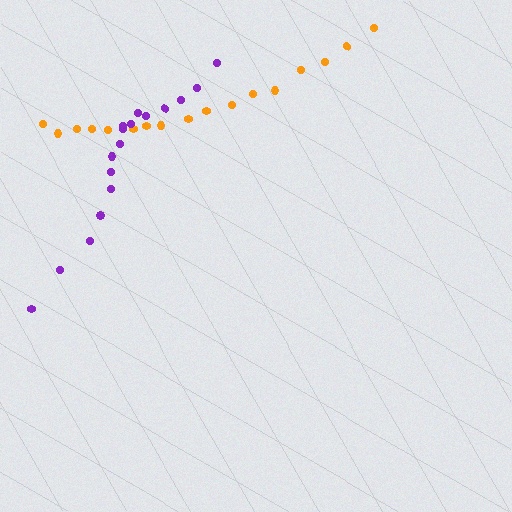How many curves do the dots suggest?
There are 2 distinct paths.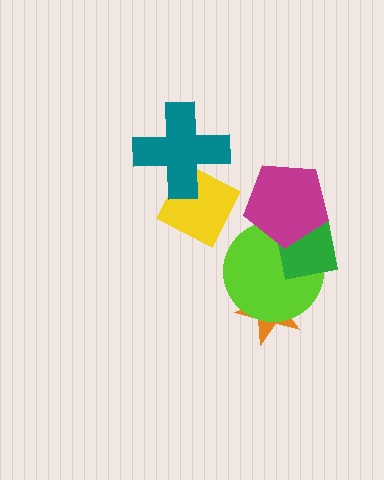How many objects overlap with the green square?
2 objects overlap with the green square.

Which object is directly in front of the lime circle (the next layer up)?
The green square is directly in front of the lime circle.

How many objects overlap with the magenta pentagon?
2 objects overlap with the magenta pentagon.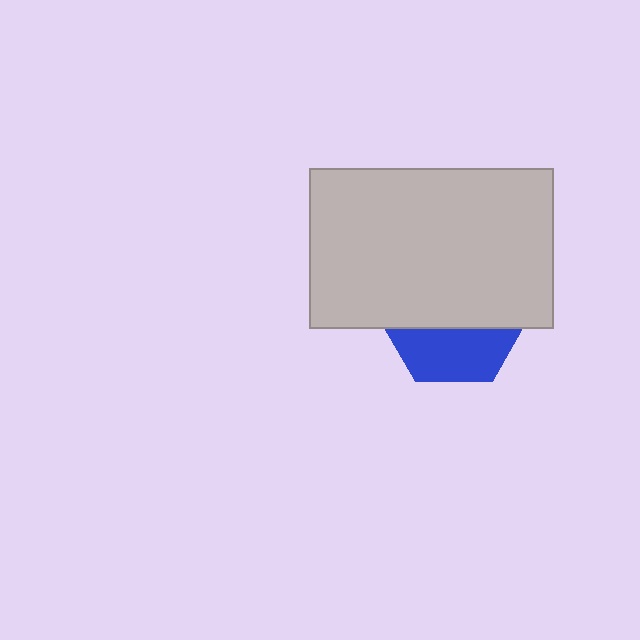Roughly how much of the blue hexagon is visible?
A small part of it is visible (roughly 36%).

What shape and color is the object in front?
The object in front is a light gray rectangle.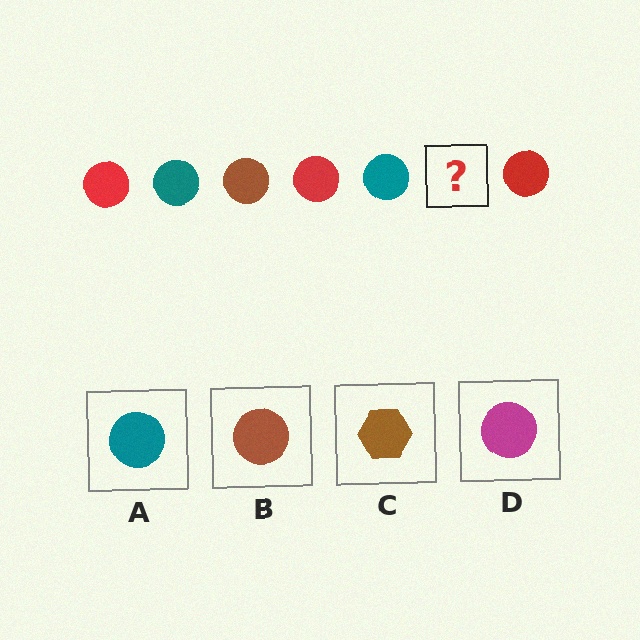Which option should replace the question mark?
Option B.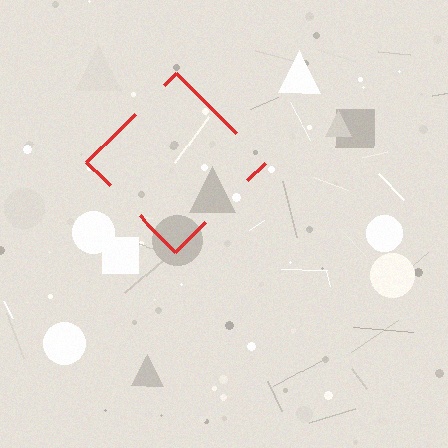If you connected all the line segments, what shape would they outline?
They would outline a diamond.